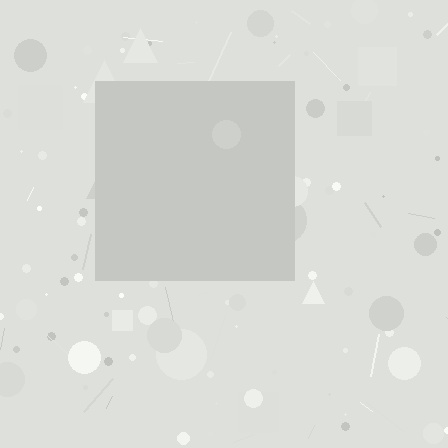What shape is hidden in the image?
A square is hidden in the image.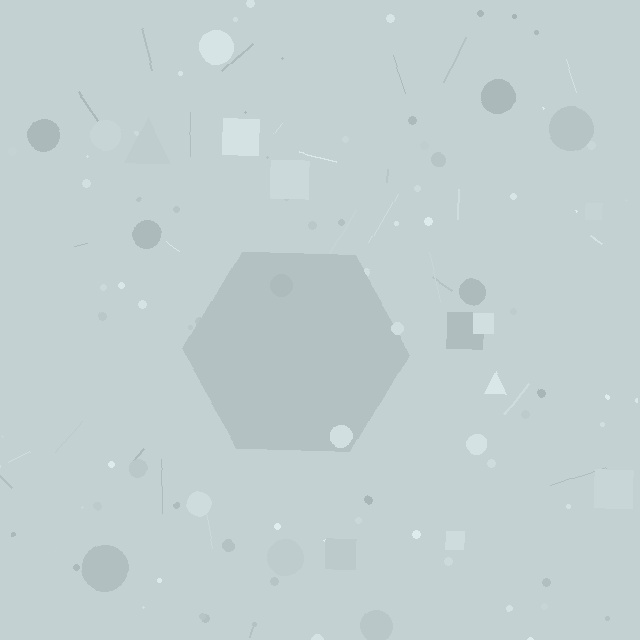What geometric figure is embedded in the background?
A hexagon is embedded in the background.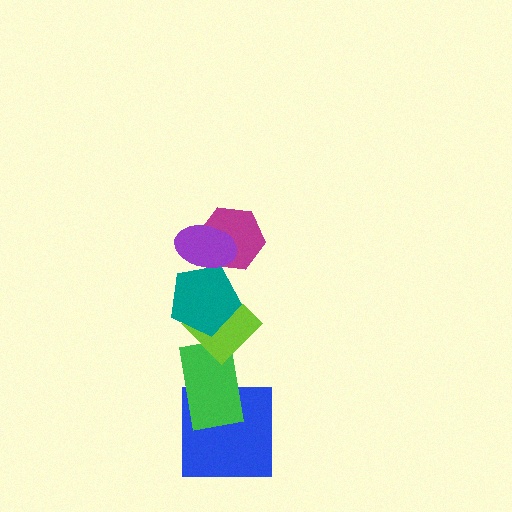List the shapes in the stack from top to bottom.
From top to bottom: the purple ellipse, the magenta hexagon, the teal pentagon, the lime diamond, the green rectangle, the blue square.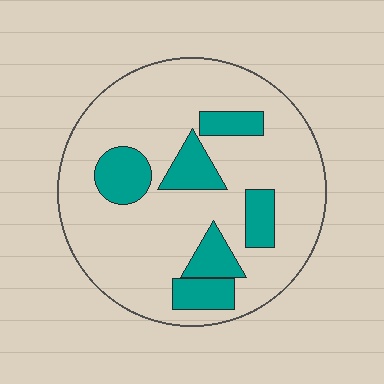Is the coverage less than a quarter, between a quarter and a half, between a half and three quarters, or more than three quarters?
Less than a quarter.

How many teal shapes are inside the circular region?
6.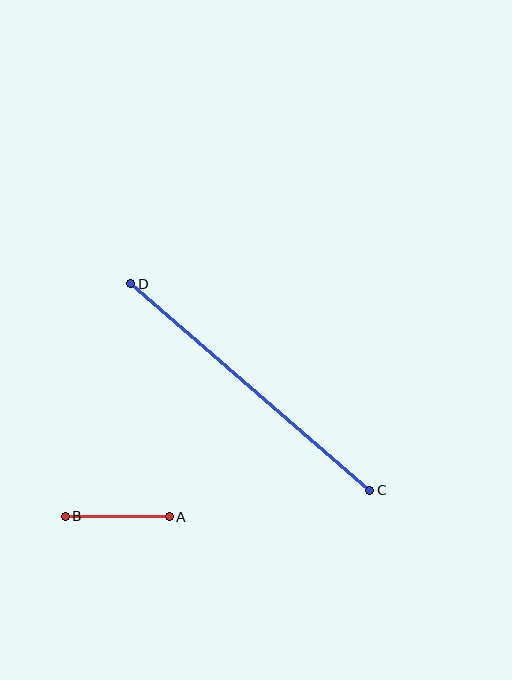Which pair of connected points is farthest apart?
Points C and D are farthest apart.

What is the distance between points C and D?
The distance is approximately 316 pixels.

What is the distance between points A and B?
The distance is approximately 104 pixels.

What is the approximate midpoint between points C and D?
The midpoint is at approximately (250, 387) pixels.